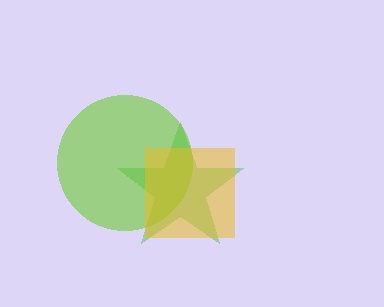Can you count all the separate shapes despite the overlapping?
Yes, there are 3 separate shapes.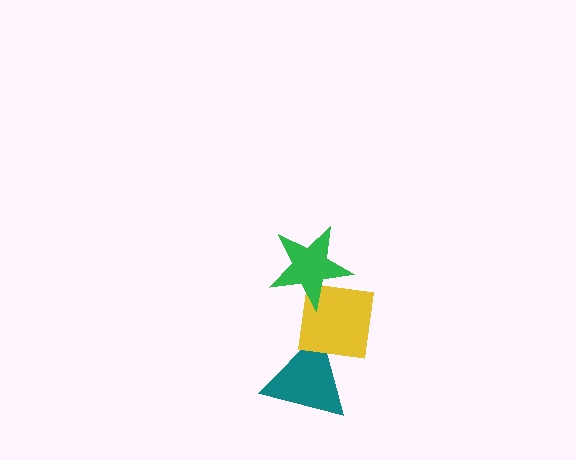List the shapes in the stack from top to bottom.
From top to bottom: the green star, the yellow square, the teal triangle.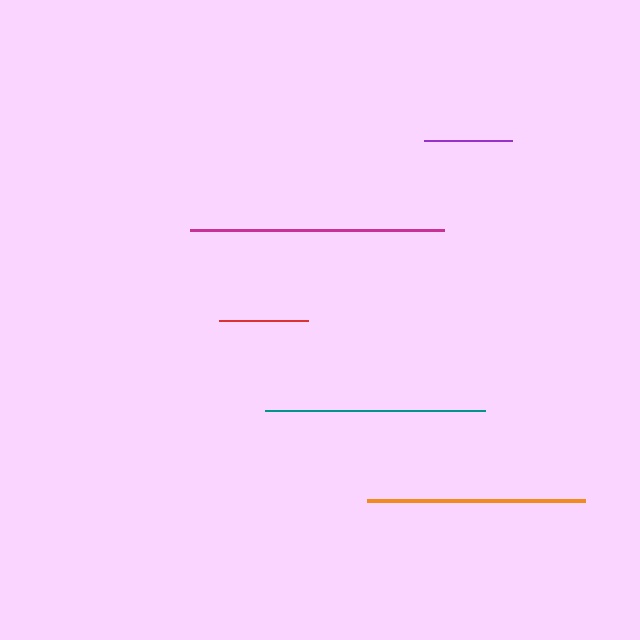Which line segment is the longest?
The magenta line is the longest at approximately 254 pixels.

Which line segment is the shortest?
The purple line is the shortest at approximately 88 pixels.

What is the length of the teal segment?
The teal segment is approximately 220 pixels long.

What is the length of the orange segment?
The orange segment is approximately 218 pixels long.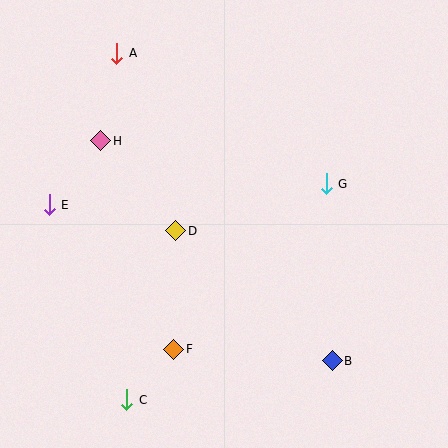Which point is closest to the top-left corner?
Point A is closest to the top-left corner.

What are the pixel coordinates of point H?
Point H is at (101, 141).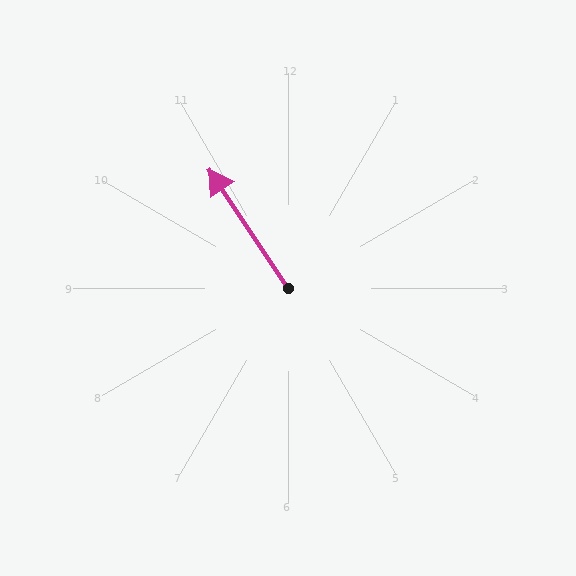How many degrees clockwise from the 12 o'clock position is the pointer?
Approximately 326 degrees.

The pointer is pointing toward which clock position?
Roughly 11 o'clock.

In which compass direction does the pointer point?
Northwest.